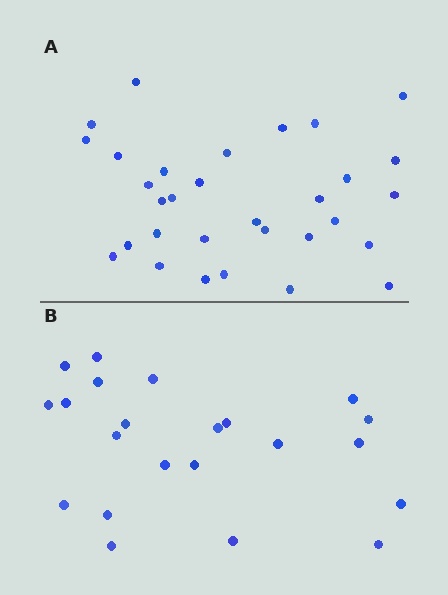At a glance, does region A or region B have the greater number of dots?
Region A (the top region) has more dots.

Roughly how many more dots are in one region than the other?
Region A has roughly 8 or so more dots than region B.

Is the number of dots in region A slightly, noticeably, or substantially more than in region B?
Region A has noticeably more, but not dramatically so. The ratio is roughly 1.4 to 1.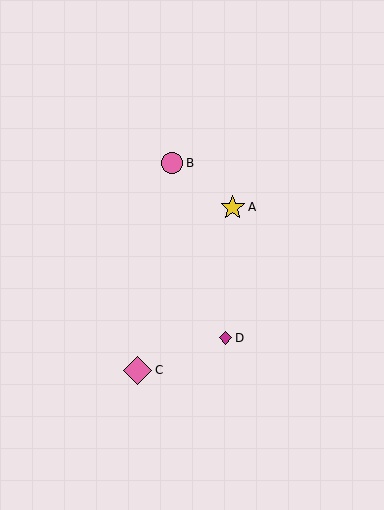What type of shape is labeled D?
Shape D is a magenta diamond.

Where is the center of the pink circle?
The center of the pink circle is at (172, 163).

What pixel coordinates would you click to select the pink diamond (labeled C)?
Click at (138, 370) to select the pink diamond C.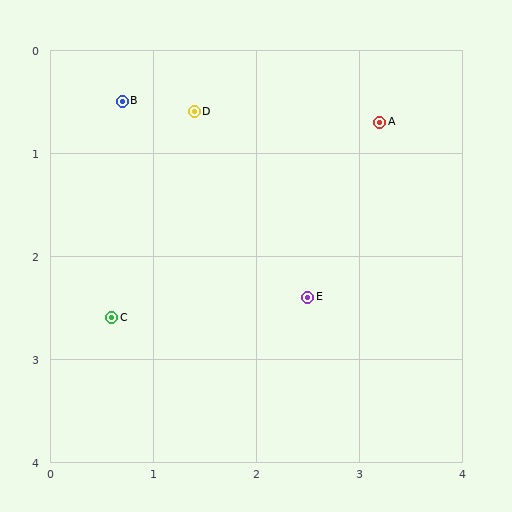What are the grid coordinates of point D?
Point D is at approximately (1.4, 0.6).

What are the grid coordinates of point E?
Point E is at approximately (2.5, 2.4).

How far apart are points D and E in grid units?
Points D and E are about 2.1 grid units apart.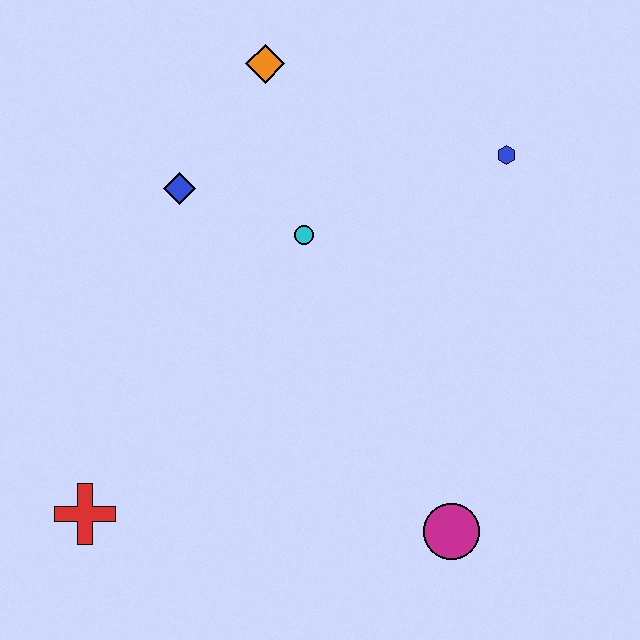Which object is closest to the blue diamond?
The cyan circle is closest to the blue diamond.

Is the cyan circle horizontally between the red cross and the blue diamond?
No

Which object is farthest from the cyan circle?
The red cross is farthest from the cyan circle.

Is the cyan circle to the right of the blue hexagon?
No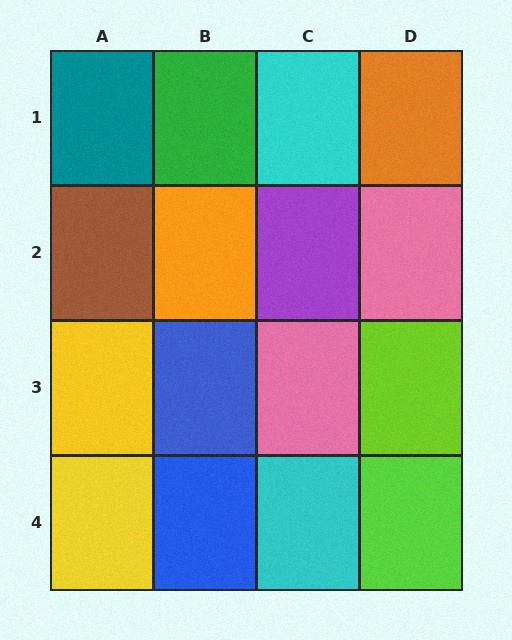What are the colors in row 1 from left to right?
Teal, green, cyan, orange.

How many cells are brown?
1 cell is brown.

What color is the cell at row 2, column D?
Pink.